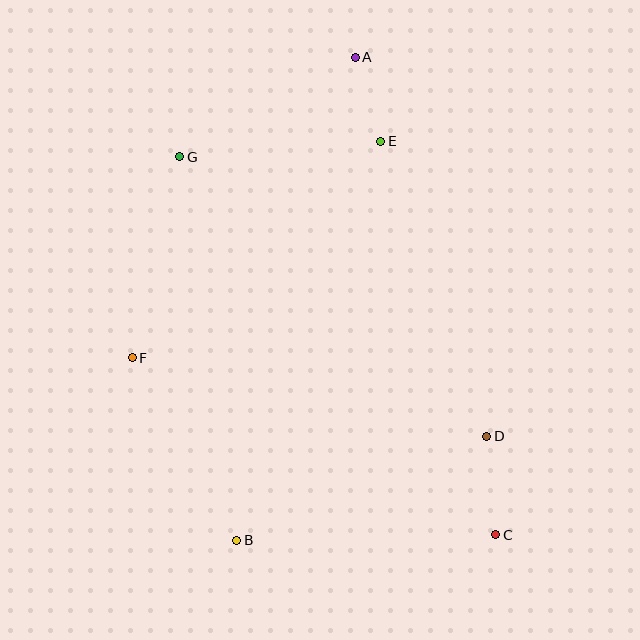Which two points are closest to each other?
Points A and E are closest to each other.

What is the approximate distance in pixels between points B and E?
The distance between B and E is approximately 425 pixels.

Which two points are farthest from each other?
Points A and C are farthest from each other.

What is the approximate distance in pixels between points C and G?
The distance between C and G is approximately 493 pixels.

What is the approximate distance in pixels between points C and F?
The distance between C and F is approximately 405 pixels.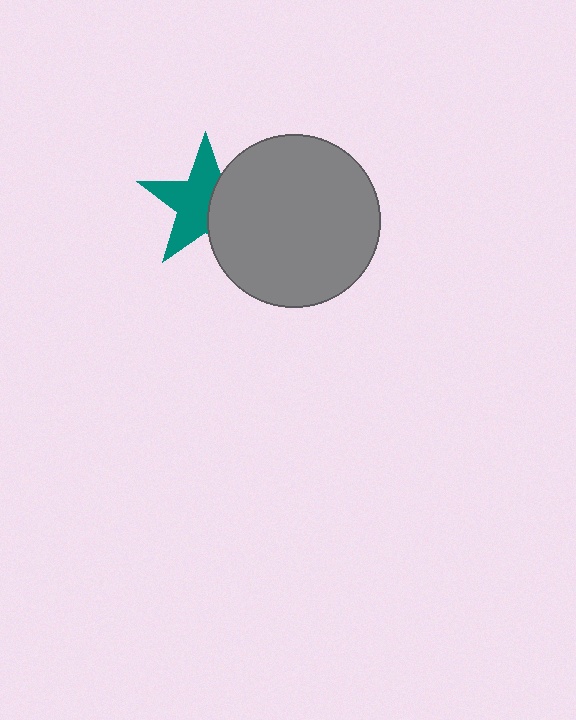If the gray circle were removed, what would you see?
You would see the complete teal star.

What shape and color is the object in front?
The object in front is a gray circle.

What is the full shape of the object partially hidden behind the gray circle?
The partially hidden object is a teal star.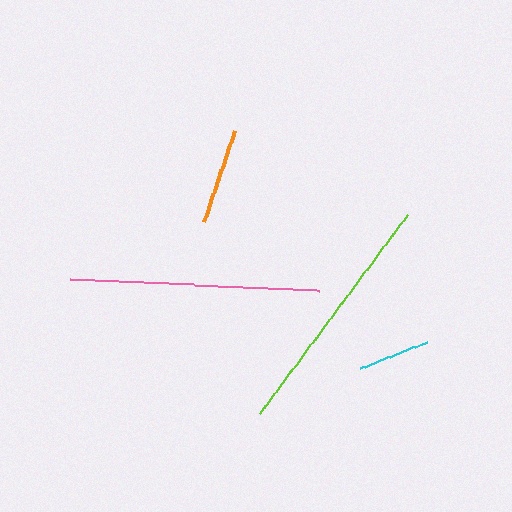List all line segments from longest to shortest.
From longest to shortest: pink, lime, orange, cyan.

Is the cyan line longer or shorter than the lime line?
The lime line is longer than the cyan line.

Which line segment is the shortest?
The cyan line is the shortest at approximately 72 pixels.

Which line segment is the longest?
The pink line is the longest at approximately 249 pixels.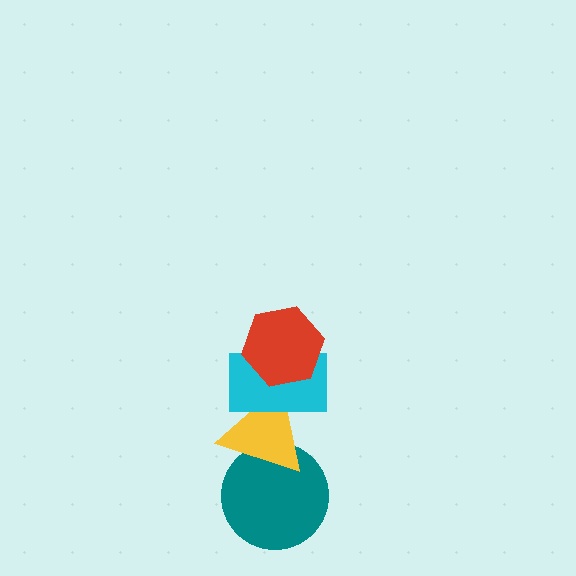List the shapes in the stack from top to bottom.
From top to bottom: the red hexagon, the cyan rectangle, the yellow triangle, the teal circle.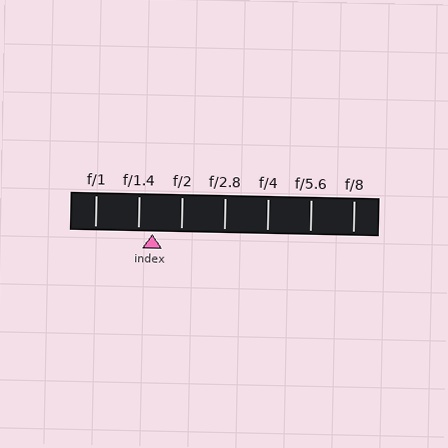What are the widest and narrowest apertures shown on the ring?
The widest aperture shown is f/1 and the narrowest is f/8.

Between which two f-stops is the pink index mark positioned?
The index mark is between f/1.4 and f/2.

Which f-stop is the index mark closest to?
The index mark is closest to f/1.4.